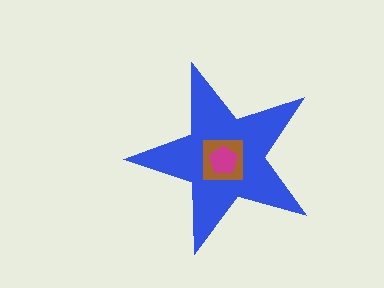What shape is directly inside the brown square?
The magenta pentagon.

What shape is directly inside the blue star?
The brown square.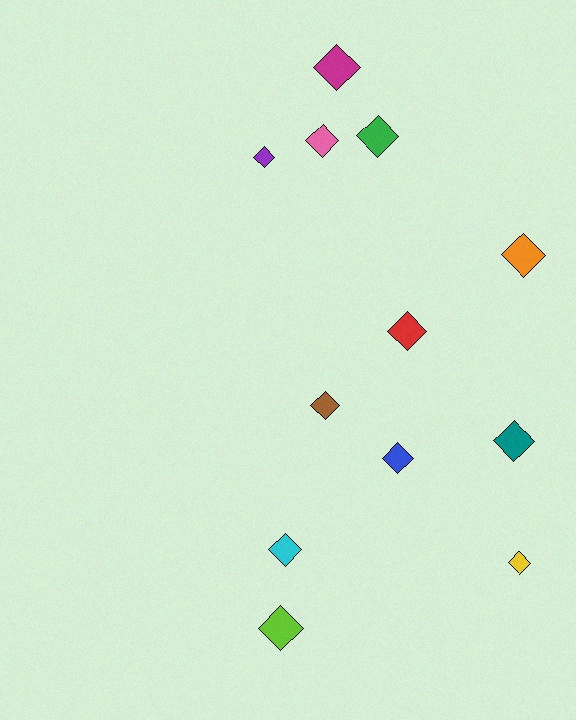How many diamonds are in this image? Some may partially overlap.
There are 12 diamonds.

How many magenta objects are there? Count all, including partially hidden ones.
There is 1 magenta object.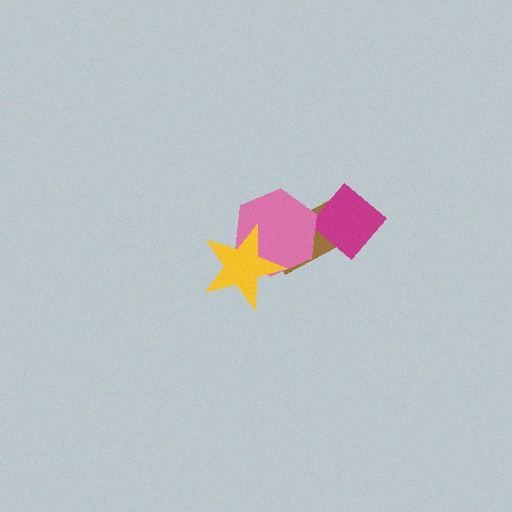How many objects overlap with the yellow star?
2 objects overlap with the yellow star.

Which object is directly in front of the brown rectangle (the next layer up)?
The magenta diamond is directly in front of the brown rectangle.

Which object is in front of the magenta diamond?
The pink hexagon is in front of the magenta diamond.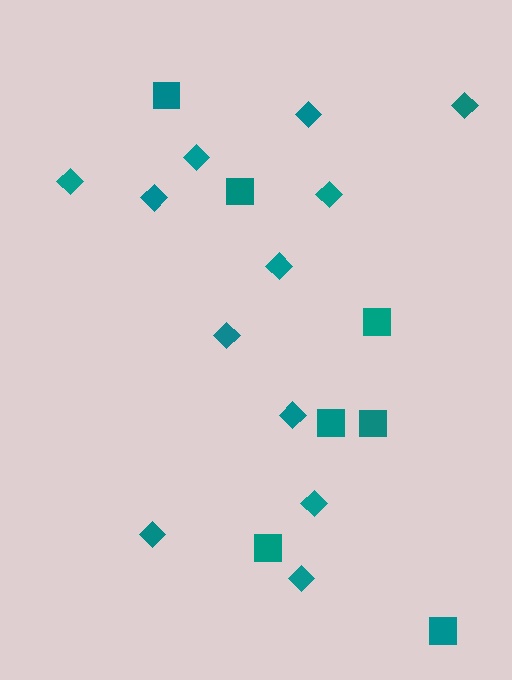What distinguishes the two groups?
There are 2 groups: one group of squares (7) and one group of diamonds (12).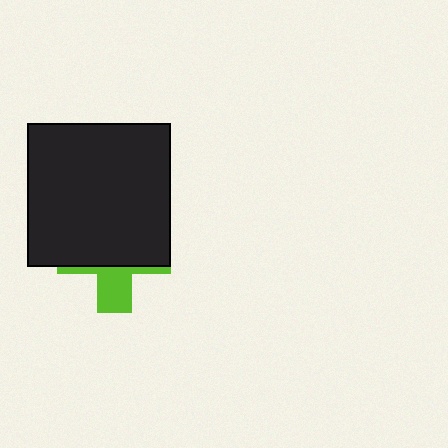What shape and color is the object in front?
The object in front is a black rectangle.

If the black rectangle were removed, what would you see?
You would see the complete lime cross.